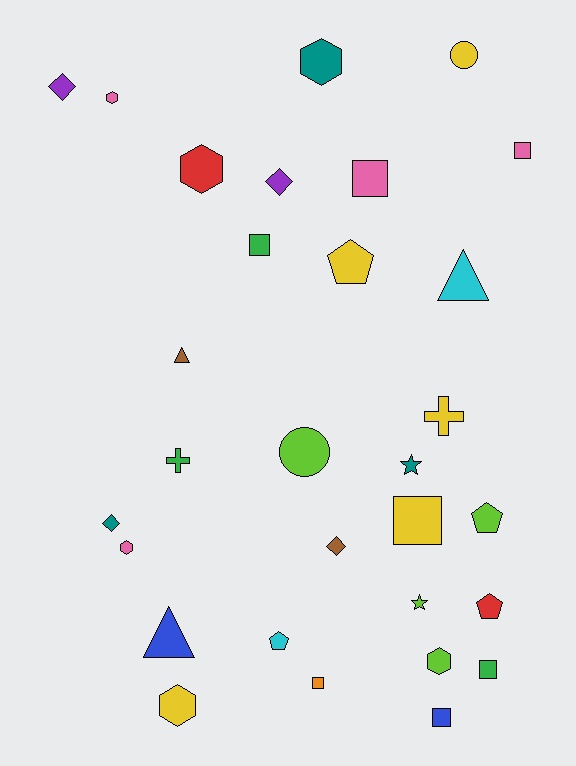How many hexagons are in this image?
There are 6 hexagons.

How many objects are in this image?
There are 30 objects.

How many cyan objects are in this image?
There are 2 cyan objects.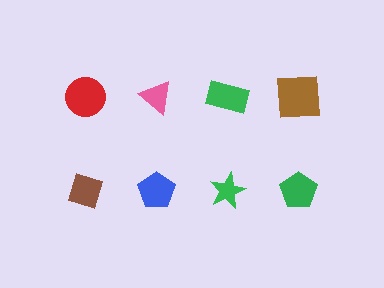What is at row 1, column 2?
A pink triangle.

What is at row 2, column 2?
A blue pentagon.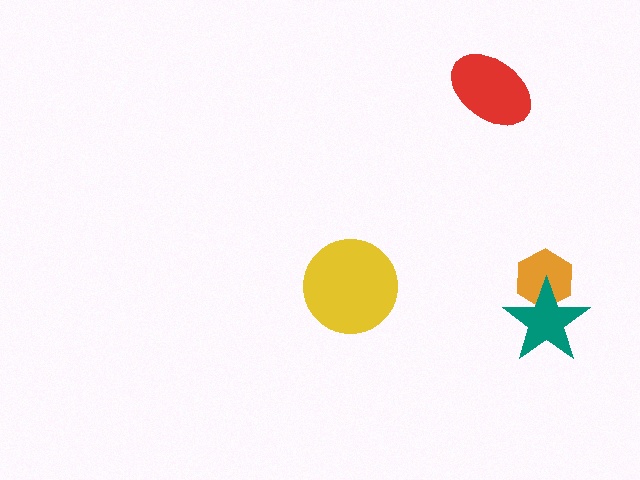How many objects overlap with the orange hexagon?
1 object overlaps with the orange hexagon.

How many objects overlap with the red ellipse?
0 objects overlap with the red ellipse.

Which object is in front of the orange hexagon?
The teal star is in front of the orange hexagon.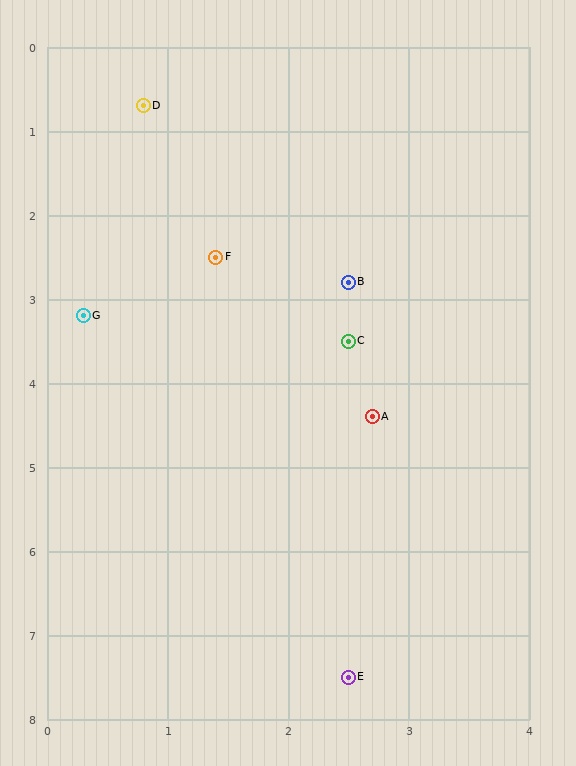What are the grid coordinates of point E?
Point E is at approximately (2.5, 7.5).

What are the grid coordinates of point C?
Point C is at approximately (2.5, 3.5).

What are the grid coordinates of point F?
Point F is at approximately (1.4, 2.5).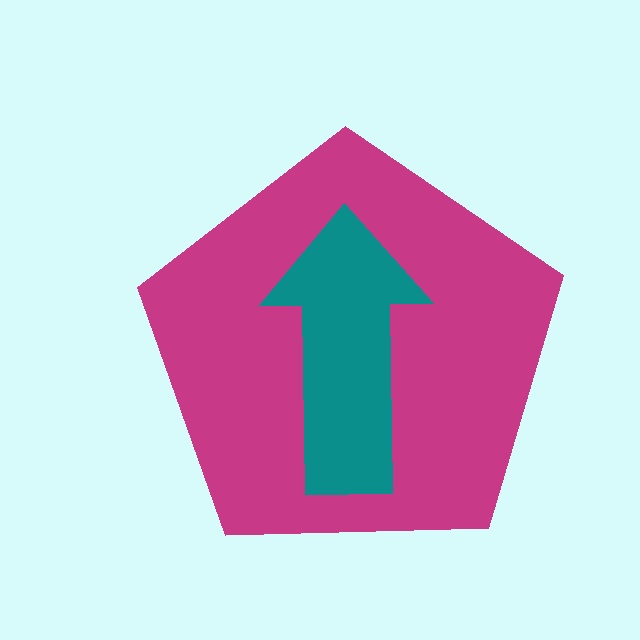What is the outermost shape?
The magenta pentagon.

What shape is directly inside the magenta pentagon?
The teal arrow.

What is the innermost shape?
The teal arrow.